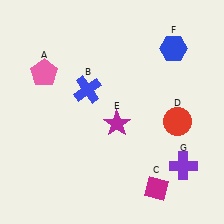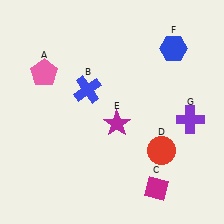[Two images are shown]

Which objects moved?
The objects that moved are: the red circle (D), the purple cross (G).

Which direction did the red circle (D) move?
The red circle (D) moved down.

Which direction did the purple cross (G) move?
The purple cross (G) moved up.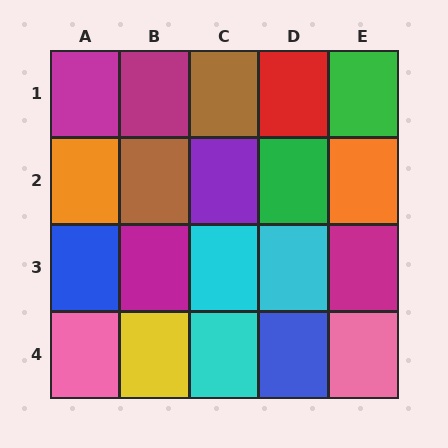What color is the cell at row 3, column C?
Cyan.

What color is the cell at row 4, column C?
Cyan.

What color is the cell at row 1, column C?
Brown.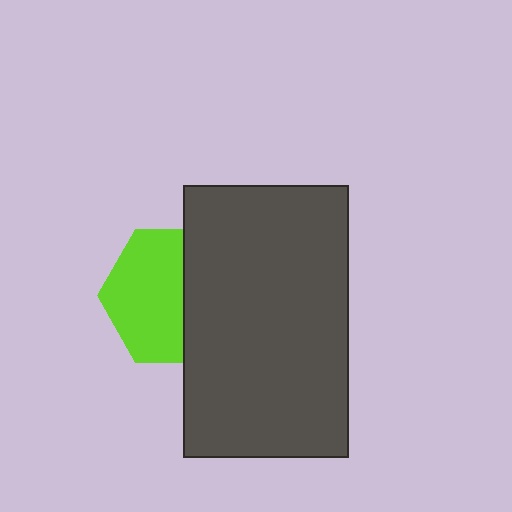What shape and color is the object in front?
The object in front is a dark gray rectangle.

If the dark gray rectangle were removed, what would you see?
You would see the complete lime hexagon.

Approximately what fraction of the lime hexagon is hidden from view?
Roughly 42% of the lime hexagon is hidden behind the dark gray rectangle.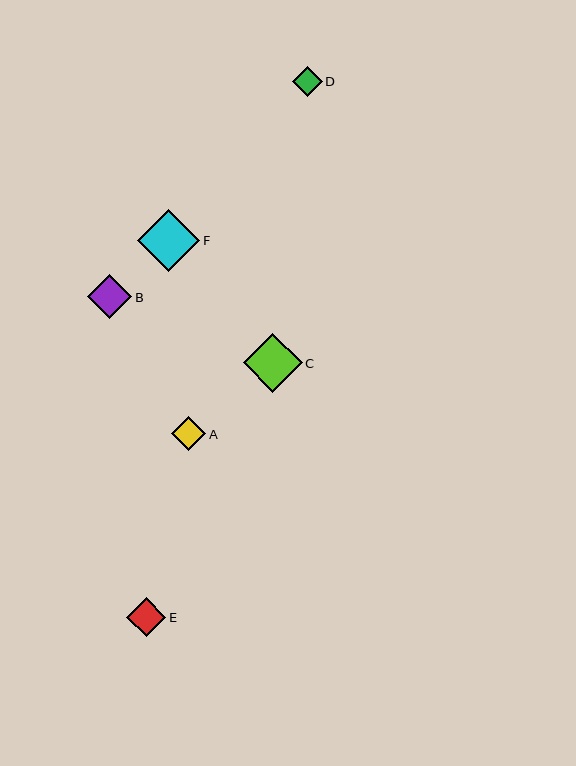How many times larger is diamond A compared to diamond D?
Diamond A is approximately 1.1 times the size of diamond D.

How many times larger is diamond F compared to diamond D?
Diamond F is approximately 2.1 times the size of diamond D.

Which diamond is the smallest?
Diamond D is the smallest with a size of approximately 30 pixels.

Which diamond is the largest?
Diamond F is the largest with a size of approximately 63 pixels.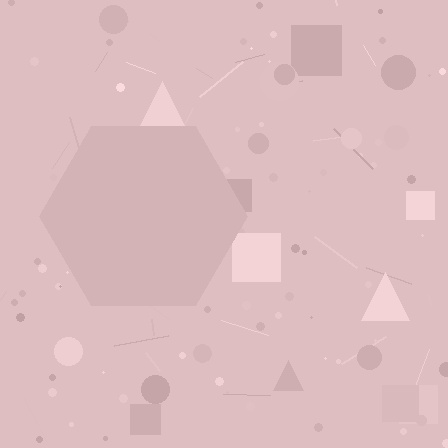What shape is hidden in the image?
A hexagon is hidden in the image.